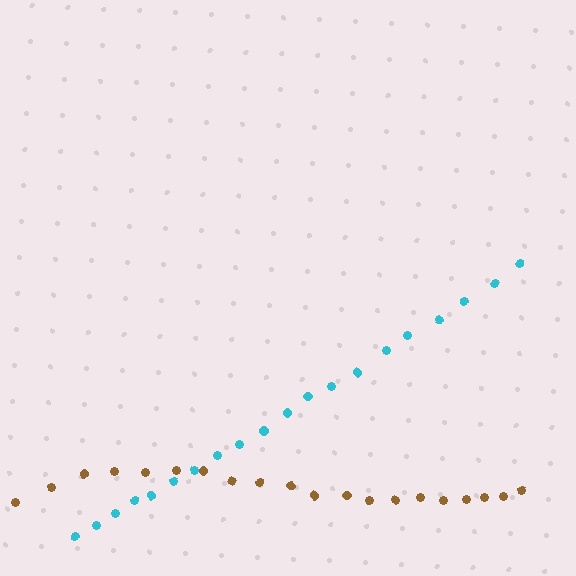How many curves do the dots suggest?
There are 2 distinct paths.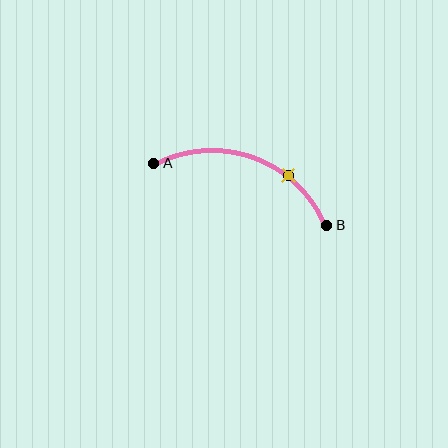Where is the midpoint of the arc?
The arc midpoint is the point on the curve farthest from the straight line joining A and B. It sits above that line.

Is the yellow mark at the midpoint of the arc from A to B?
No. The yellow mark lies on the arc but is closer to endpoint B. The arc midpoint would be at the point on the curve equidistant along the arc from both A and B.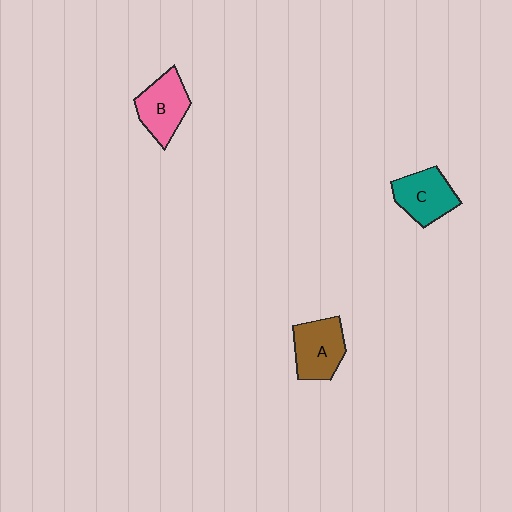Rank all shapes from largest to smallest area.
From largest to smallest: A (brown), B (pink), C (teal).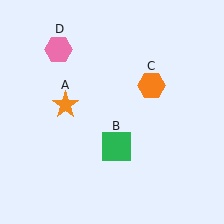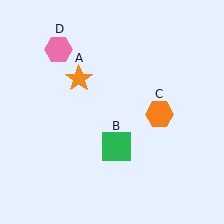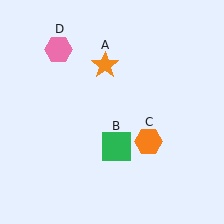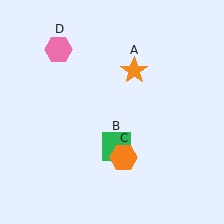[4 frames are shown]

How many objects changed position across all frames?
2 objects changed position: orange star (object A), orange hexagon (object C).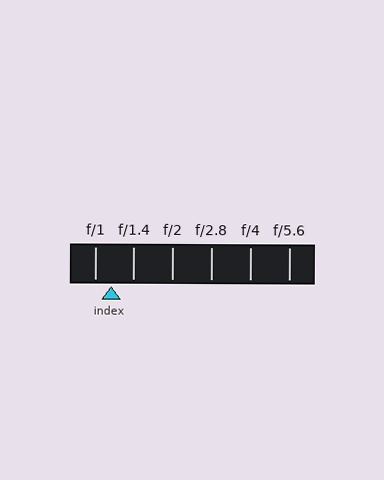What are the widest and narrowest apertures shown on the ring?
The widest aperture shown is f/1 and the narrowest is f/5.6.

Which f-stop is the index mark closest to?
The index mark is closest to f/1.